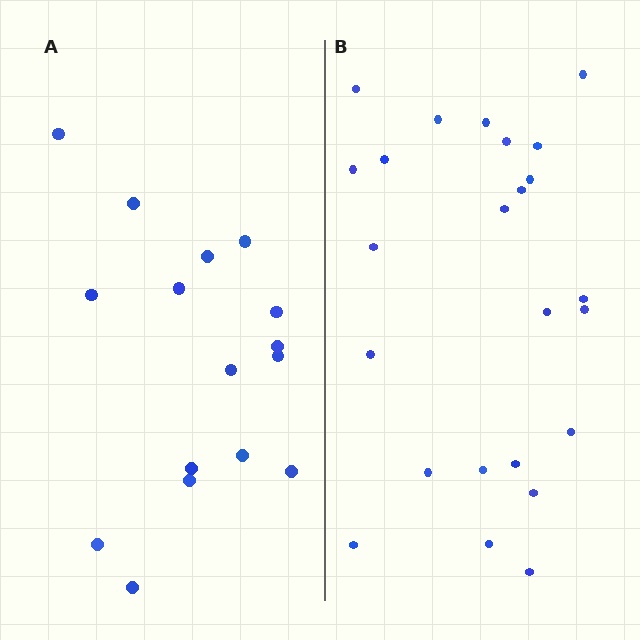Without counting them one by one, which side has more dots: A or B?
Region B (the right region) has more dots.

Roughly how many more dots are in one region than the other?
Region B has roughly 8 or so more dots than region A.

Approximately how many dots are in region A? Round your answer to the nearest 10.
About 20 dots. (The exact count is 16, which rounds to 20.)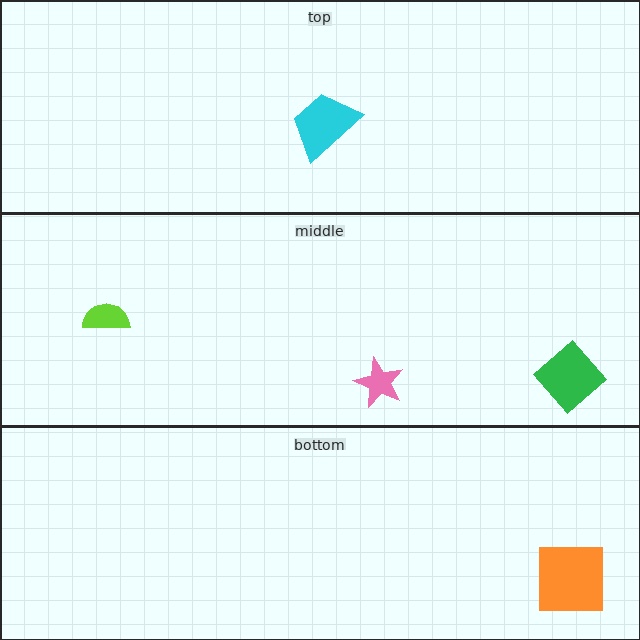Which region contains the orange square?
The bottom region.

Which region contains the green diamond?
The middle region.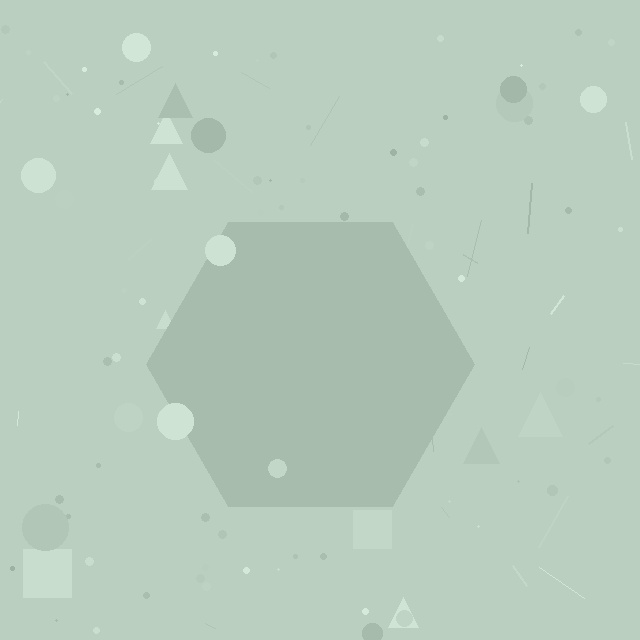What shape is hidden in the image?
A hexagon is hidden in the image.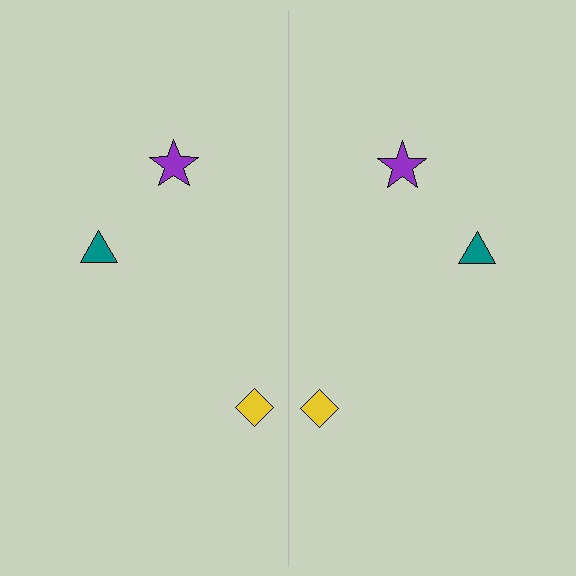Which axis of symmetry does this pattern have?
The pattern has a vertical axis of symmetry running through the center of the image.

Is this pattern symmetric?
Yes, this pattern has bilateral (reflection) symmetry.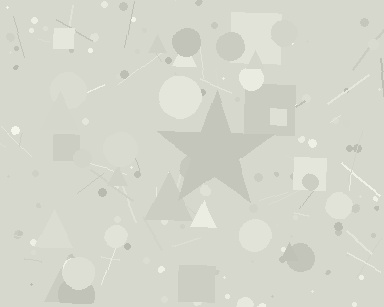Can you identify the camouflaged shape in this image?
The camouflaged shape is a star.